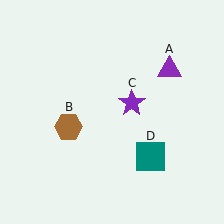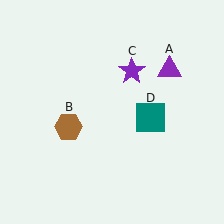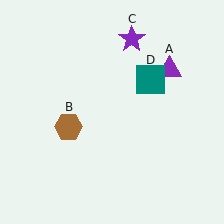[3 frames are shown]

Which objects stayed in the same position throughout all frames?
Purple triangle (object A) and brown hexagon (object B) remained stationary.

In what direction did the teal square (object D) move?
The teal square (object D) moved up.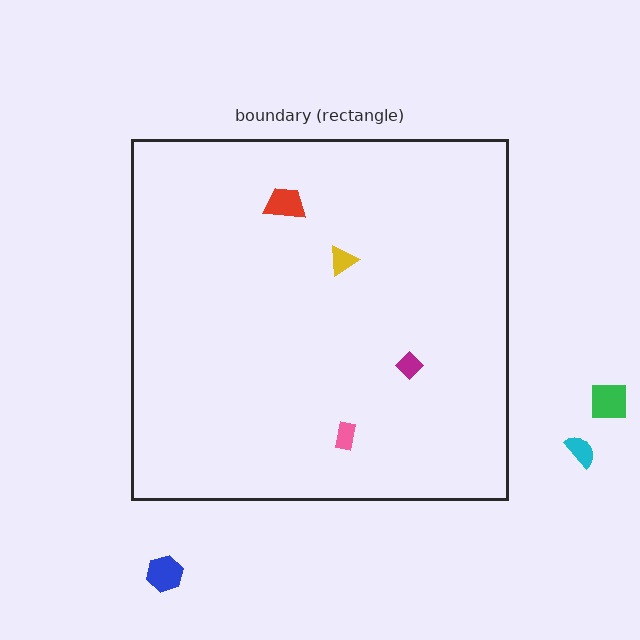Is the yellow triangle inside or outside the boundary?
Inside.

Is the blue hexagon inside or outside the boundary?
Outside.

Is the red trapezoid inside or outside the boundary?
Inside.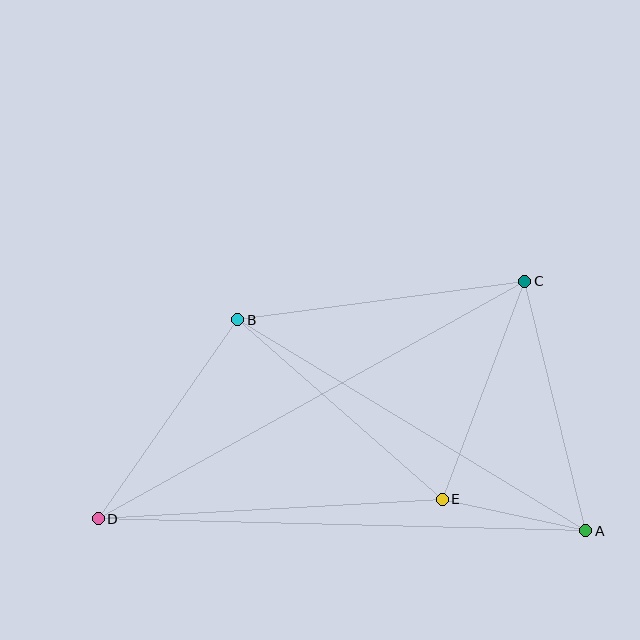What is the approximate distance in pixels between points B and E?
The distance between B and E is approximately 272 pixels.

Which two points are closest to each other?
Points A and E are closest to each other.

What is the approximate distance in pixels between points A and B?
The distance between A and B is approximately 407 pixels.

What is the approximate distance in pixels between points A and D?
The distance between A and D is approximately 488 pixels.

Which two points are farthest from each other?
Points C and D are farthest from each other.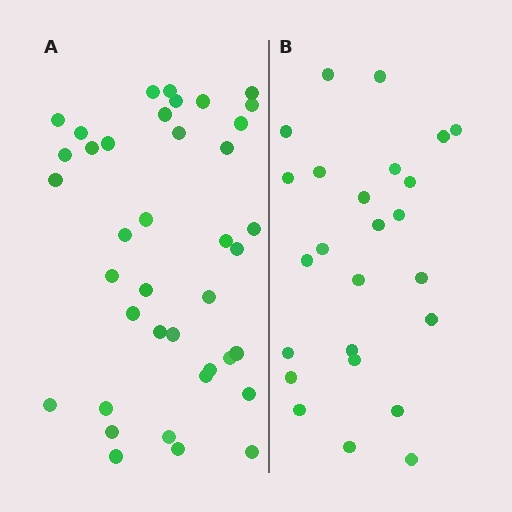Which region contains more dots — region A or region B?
Region A (the left region) has more dots.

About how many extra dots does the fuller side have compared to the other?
Region A has approximately 15 more dots than region B.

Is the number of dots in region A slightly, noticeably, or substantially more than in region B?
Region A has substantially more. The ratio is roughly 1.6 to 1.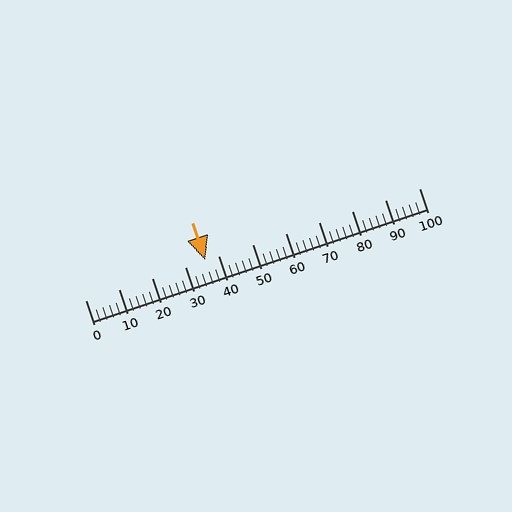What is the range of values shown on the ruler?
The ruler shows values from 0 to 100.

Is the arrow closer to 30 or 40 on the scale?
The arrow is closer to 40.